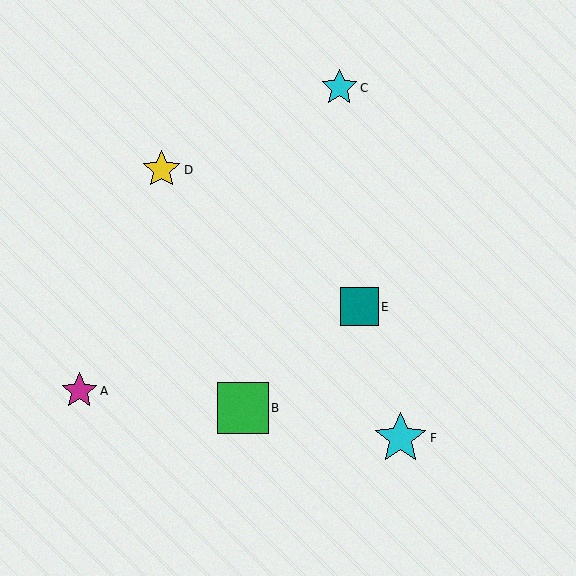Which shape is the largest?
The cyan star (labeled F) is the largest.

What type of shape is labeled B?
Shape B is a green square.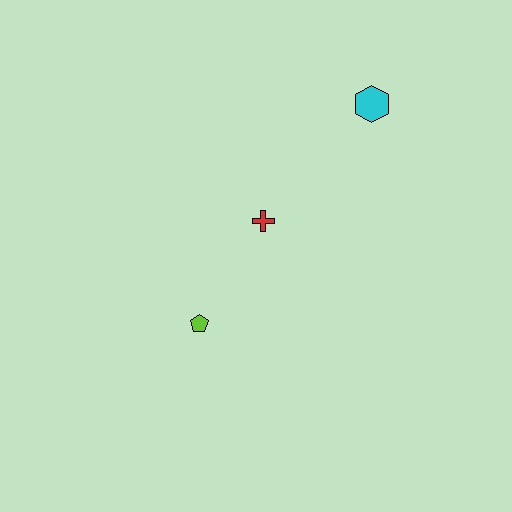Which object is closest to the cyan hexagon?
The red cross is closest to the cyan hexagon.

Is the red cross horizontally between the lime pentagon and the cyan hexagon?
Yes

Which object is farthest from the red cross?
The cyan hexagon is farthest from the red cross.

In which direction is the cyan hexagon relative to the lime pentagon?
The cyan hexagon is above the lime pentagon.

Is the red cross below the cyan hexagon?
Yes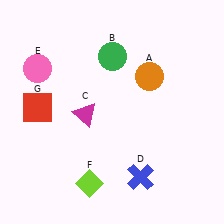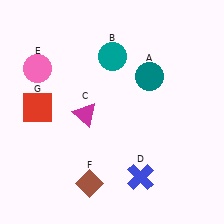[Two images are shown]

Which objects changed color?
A changed from orange to teal. B changed from green to teal. F changed from lime to brown.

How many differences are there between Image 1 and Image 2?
There are 3 differences between the two images.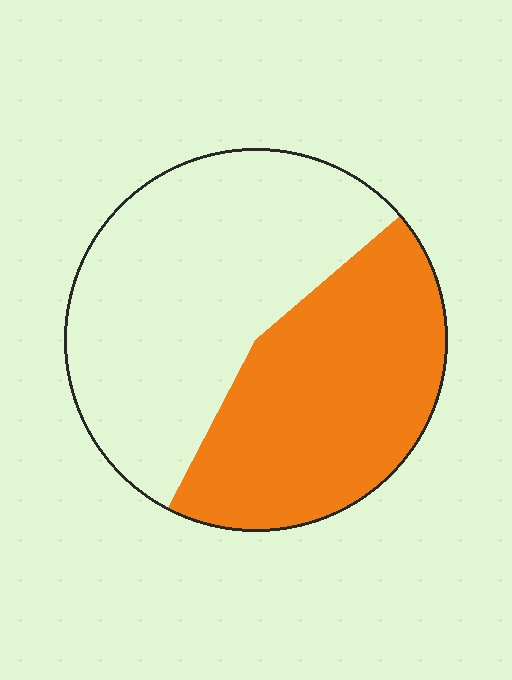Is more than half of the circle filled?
No.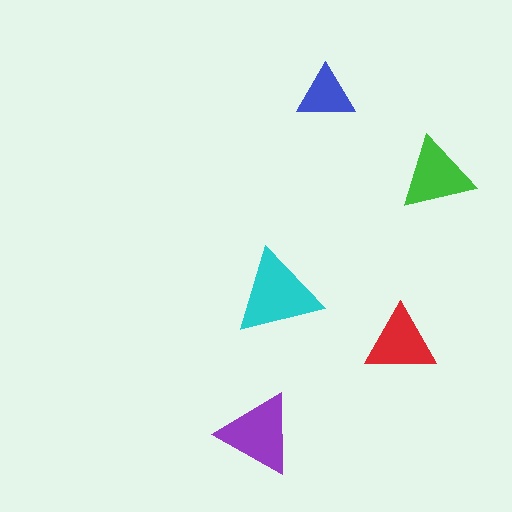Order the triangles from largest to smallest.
the cyan one, the purple one, the green one, the red one, the blue one.